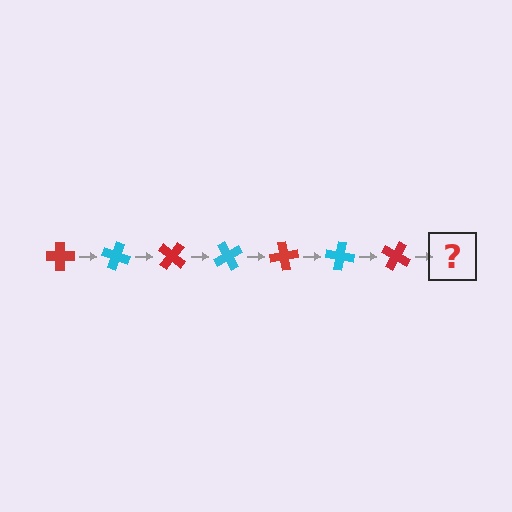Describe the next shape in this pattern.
It should be a cyan cross, rotated 140 degrees from the start.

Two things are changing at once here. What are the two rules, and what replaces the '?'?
The two rules are that it rotates 20 degrees each step and the color cycles through red and cyan. The '?' should be a cyan cross, rotated 140 degrees from the start.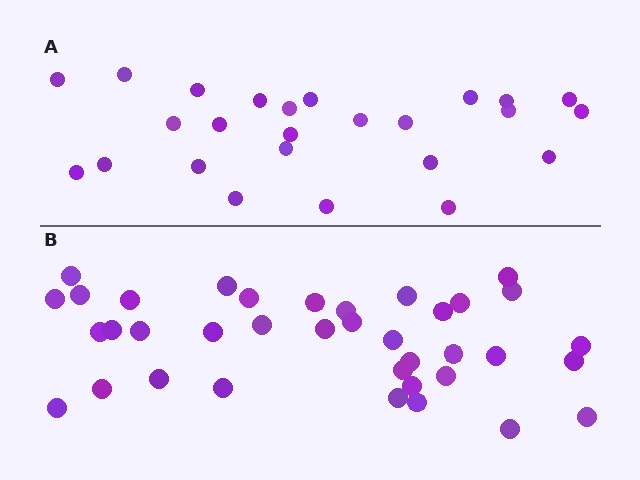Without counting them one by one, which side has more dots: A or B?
Region B (the bottom region) has more dots.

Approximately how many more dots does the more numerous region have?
Region B has roughly 12 or so more dots than region A.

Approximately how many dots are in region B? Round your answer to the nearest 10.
About 40 dots. (The exact count is 37, which rounds to 40.)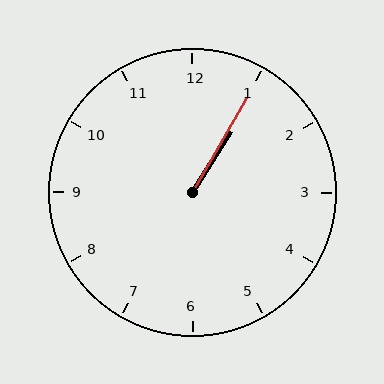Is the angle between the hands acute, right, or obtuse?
It is acute.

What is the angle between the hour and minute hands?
Approximately 2 degrees.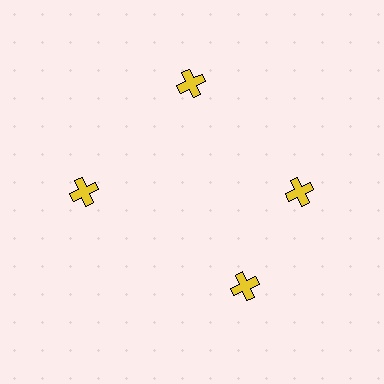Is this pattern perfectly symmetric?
No. The 4 yellow crosses are arranged in a ring, but one element near the 6 o'clock position is rotated out of alignment along the ring, breaking the 4-fold rotational symmetry.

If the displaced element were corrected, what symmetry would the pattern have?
It would have 4-fold rotational symmetry — the pattern would map onto itself every 90 degrees.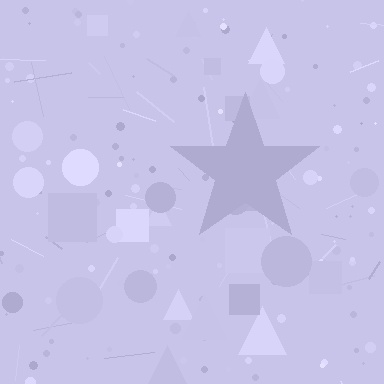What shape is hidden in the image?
A star is hidden in the image.